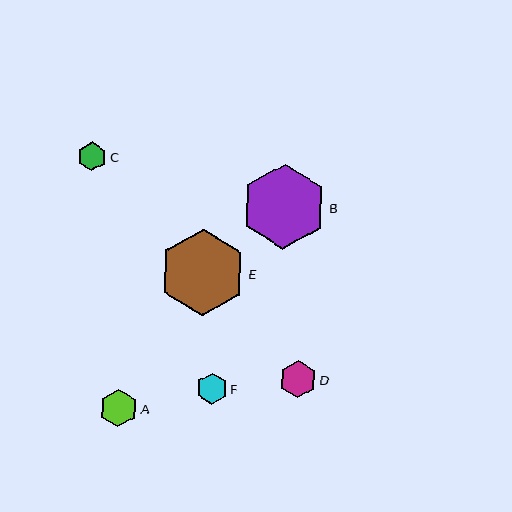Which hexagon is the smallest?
Hexagon C is the smallest with a size of approximately 29 pixels.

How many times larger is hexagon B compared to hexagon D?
Hexagon B is approximately 2.3 times the size of hexagon D.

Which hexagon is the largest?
Hexagon E is the largest with a size of approximately 86 pixels.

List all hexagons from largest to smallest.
From largest to smallest: E, B, A, D, F, C.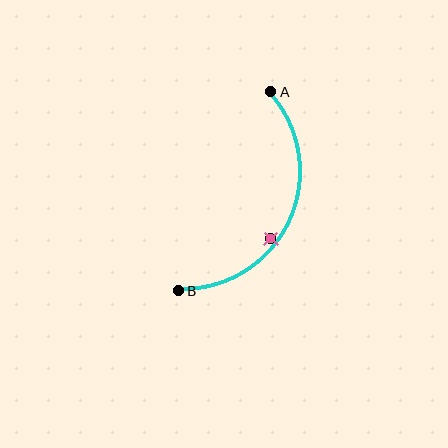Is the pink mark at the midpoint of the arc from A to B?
No — the pink mark does not lie on the arc at all. It sits slightly inside the curve.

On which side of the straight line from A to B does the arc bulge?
The arc bulges to the right of the straight line connecting A and B.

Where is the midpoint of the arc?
The arc midpoint is the point on the curve farthest from the straight line joining A and B. It sits to the right of that line.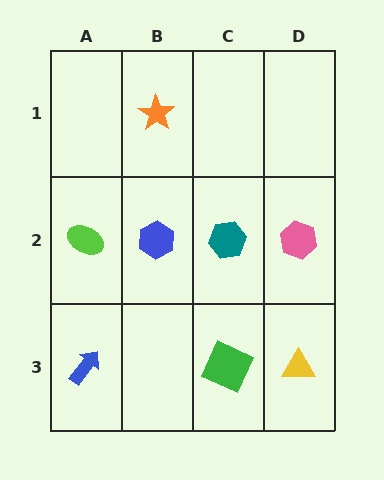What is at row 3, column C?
A green square.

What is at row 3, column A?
A blue arrow.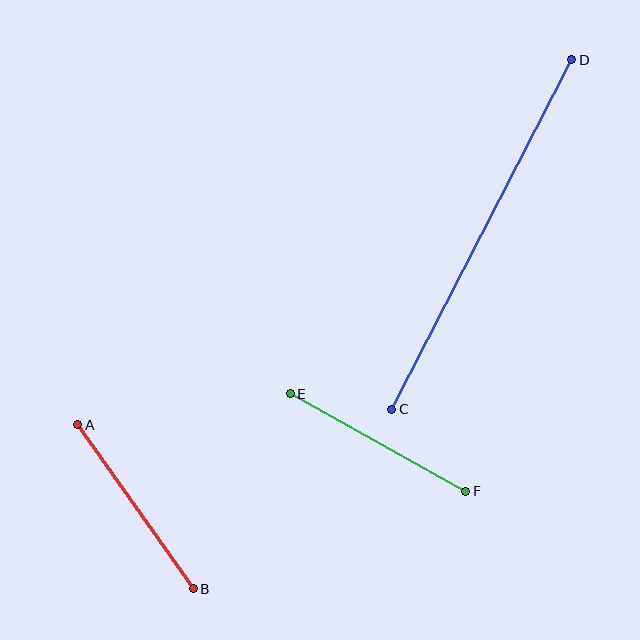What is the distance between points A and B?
The distance is approximately 201 pixels.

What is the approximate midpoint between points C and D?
The midpoint is at approximately (482, 235) pixels.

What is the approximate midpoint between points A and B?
The midpoint is at approximately (136, 507) pixels.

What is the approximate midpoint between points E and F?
The midpoint is at approximately (378, 442) pixels.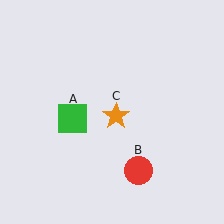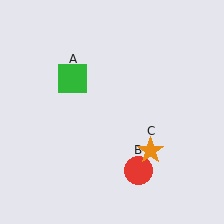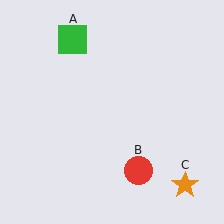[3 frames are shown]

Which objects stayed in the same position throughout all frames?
Red circle (object B) remained stationary.